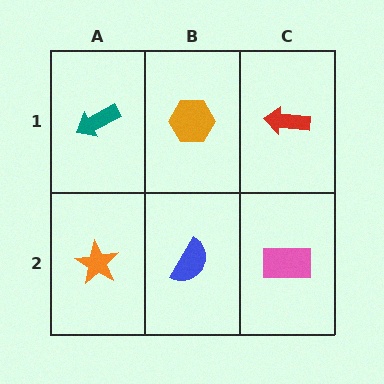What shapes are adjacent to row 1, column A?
An orange star (row 2, column A), an orange hexagon (row 1, column B).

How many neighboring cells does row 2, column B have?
3.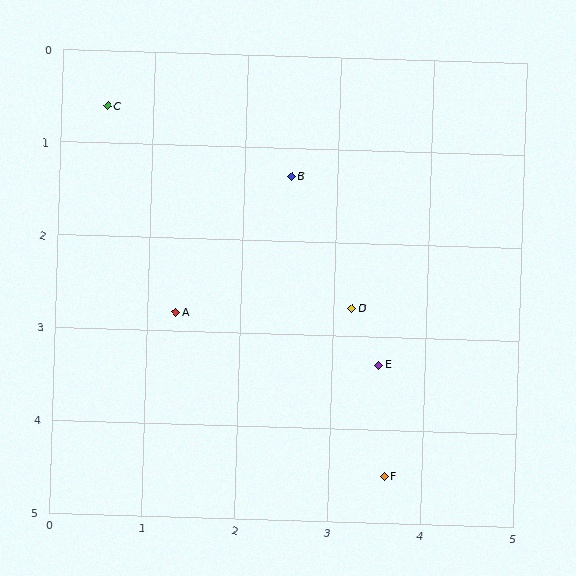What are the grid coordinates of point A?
Point A is at approximately (1.3, 2.8).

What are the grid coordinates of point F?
Point F is at approximately (3.6, 4.5).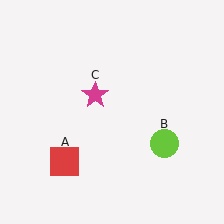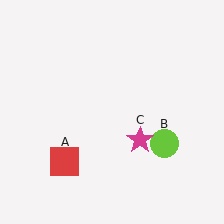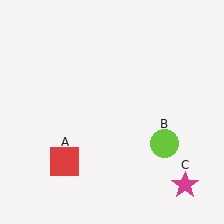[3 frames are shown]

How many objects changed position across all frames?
1 object changed position: magenta star (object C).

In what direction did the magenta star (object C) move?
The magenta star (object C) moved down and to the right.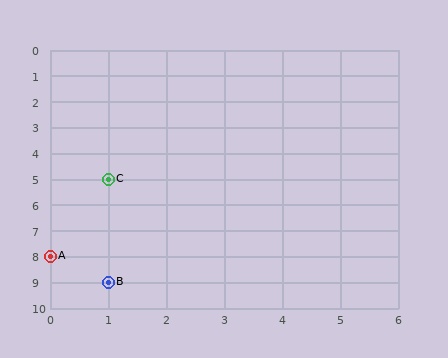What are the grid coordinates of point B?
Point B is at grid coordinates (1, 9).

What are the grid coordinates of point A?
Point A is at grid coordinates (0, 8).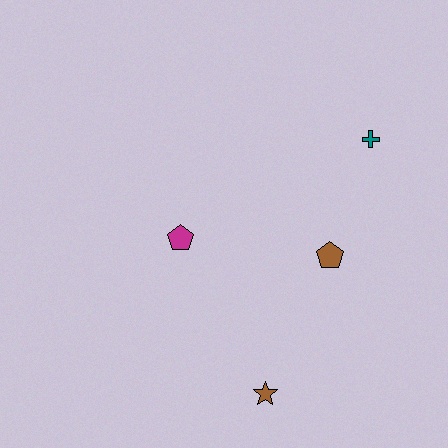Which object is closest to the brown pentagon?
The teal cross is closest to the brown pentagon.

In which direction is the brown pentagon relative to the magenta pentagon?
The brown pentagon is to the right of the magenta pentagon.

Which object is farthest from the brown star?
The teal cross is farthest from the brown star.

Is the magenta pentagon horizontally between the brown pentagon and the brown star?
No